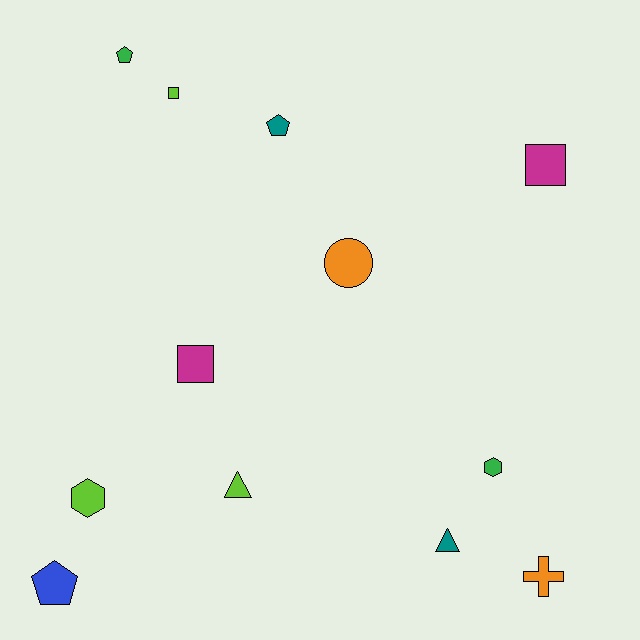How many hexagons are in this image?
There are 2 hexagons.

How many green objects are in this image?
There are 2 green objects.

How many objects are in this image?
There are 12 objects.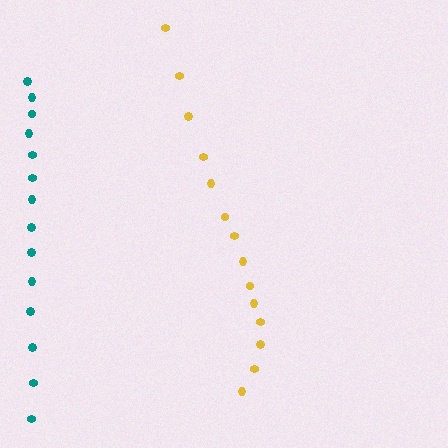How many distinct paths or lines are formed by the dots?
There are 2 distinct paths.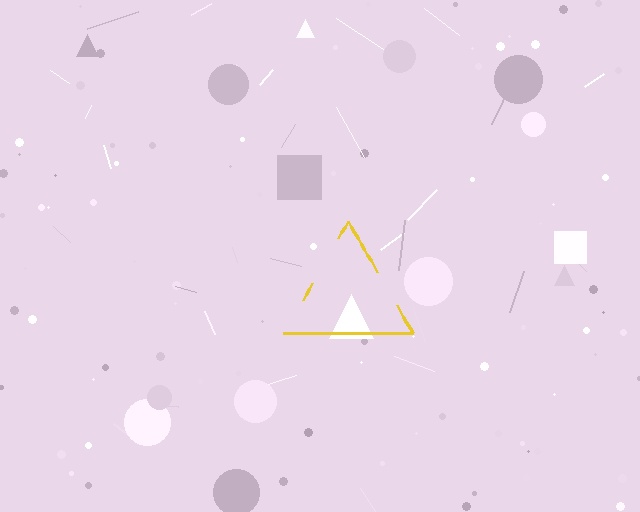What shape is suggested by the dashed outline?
The dashed outline suggests a triangle.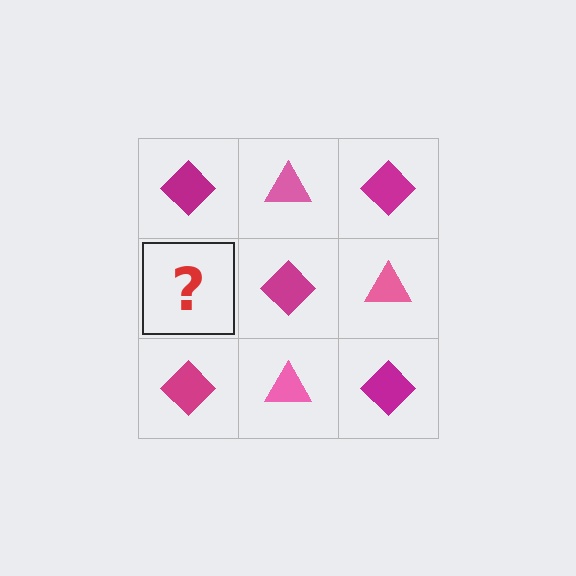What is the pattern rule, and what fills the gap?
The rule is that it alternates magenta diamond and pink triangle in a checkerboard pattern. The gap should be filled with a pink triangle.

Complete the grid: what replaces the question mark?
The question mark should be replaced with a pink triangle.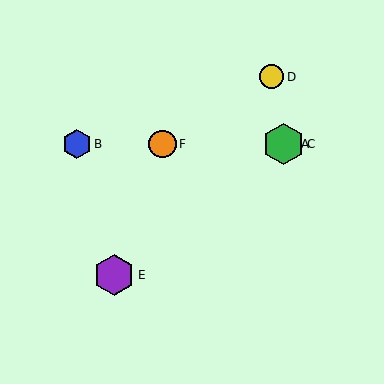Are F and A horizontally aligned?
Yes, both are at y≈144.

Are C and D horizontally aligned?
No, C is at y≈144 and D is at y≈77.